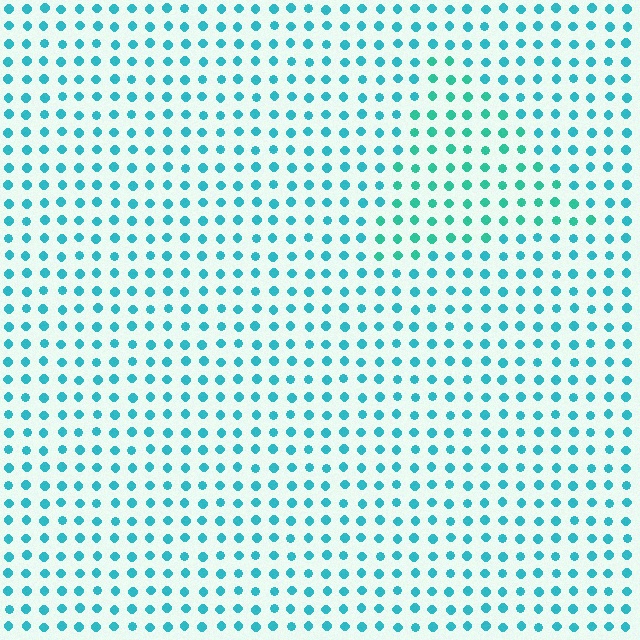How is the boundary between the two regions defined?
The boundary is defined purely by a slight shift in hue (about 22 degrees). Spacing, size, and orientation are identical on both sides.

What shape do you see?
I see a triangle.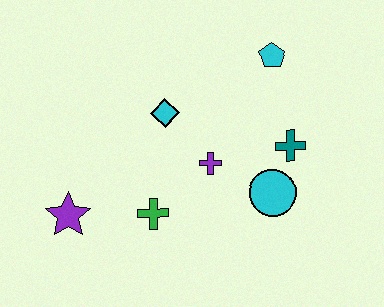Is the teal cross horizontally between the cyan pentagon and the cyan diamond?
No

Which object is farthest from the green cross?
The cyan pentagon is farthest from the green cross.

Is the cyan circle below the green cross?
No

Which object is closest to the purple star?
The green cross is closest to the purple star.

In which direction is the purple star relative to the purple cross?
The purple star is to the left of the purple cross.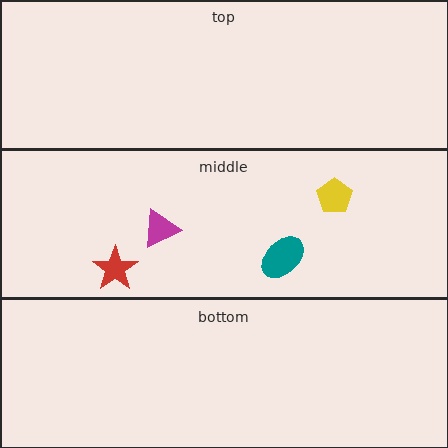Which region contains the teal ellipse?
The middle region.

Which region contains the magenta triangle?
The middle region.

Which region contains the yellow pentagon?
The middle region.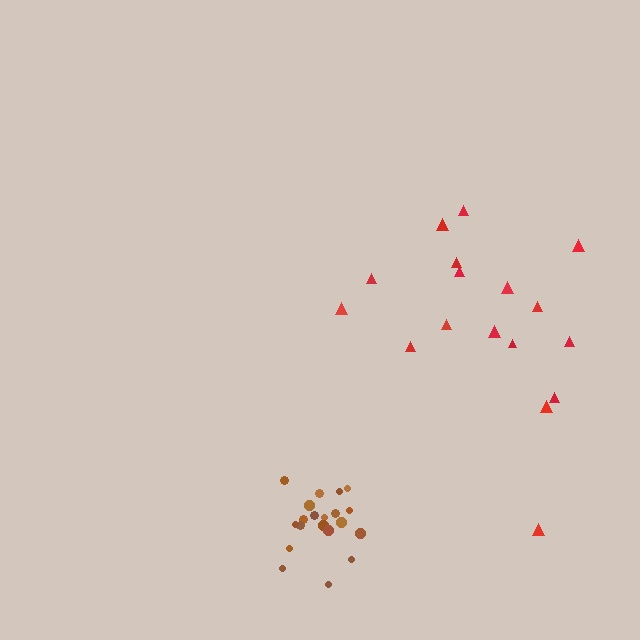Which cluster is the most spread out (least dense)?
Red.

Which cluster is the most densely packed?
Brown.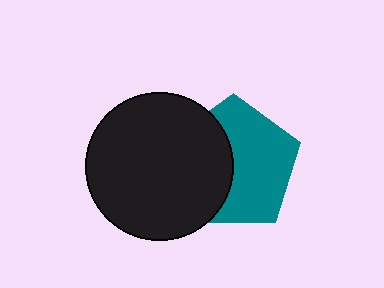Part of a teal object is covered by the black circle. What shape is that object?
It is a pentagon.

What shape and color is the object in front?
The object in front is a black circle.